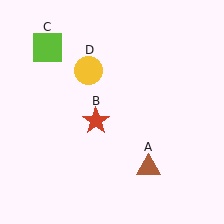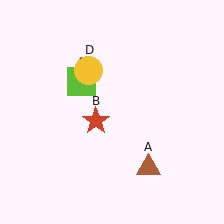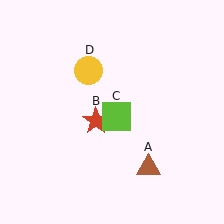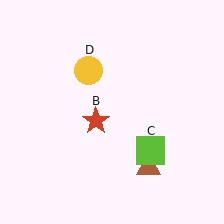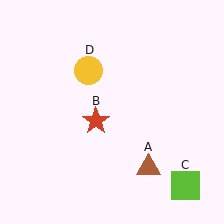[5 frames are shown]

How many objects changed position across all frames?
1 object changed position: lime square (object C).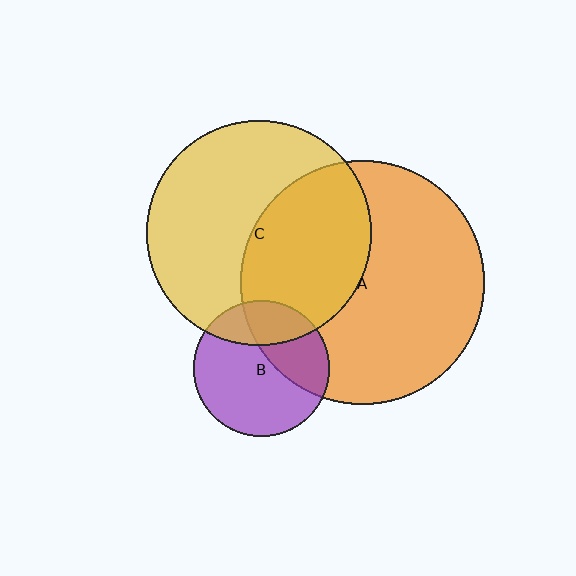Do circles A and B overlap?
Yes.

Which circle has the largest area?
Circle A (orange).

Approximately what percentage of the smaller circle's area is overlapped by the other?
Approximately 35%.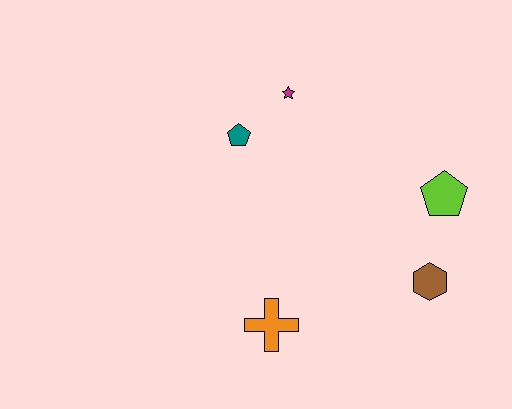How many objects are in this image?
There are 5 objects.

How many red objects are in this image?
There are no red objects.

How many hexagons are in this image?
There is 1 hexagon.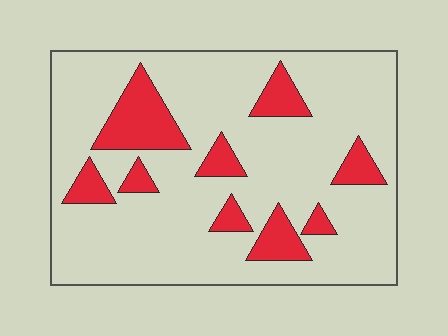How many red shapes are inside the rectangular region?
9.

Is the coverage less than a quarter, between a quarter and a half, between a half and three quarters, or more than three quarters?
Less than a quarter.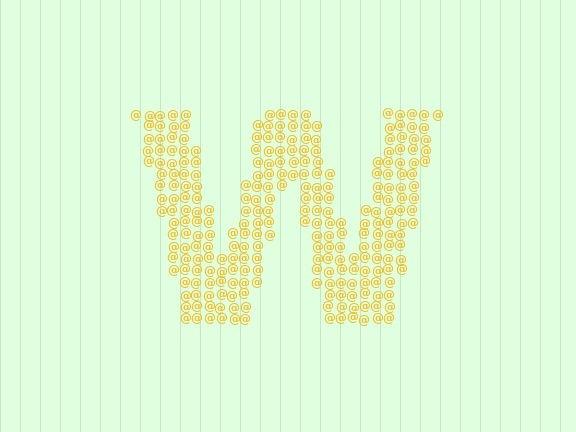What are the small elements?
The small elements are at signs.